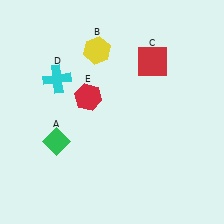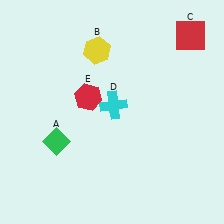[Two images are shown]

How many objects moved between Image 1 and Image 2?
2 objects moved between the two images.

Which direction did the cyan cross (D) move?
The cyan cross (D) moved right.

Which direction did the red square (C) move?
The red square (C) moved right.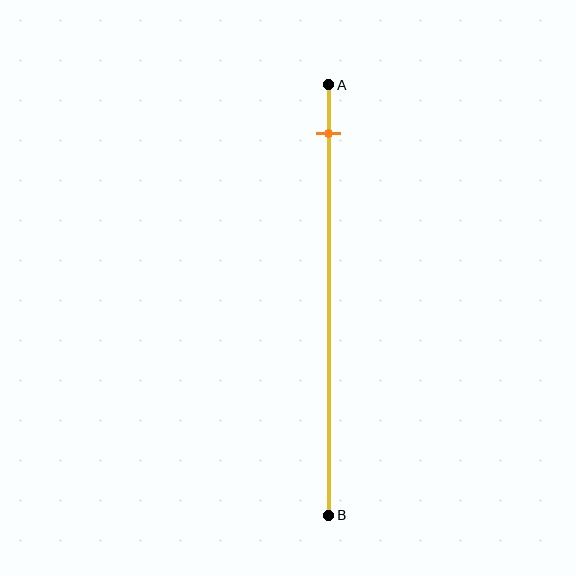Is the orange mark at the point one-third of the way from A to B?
No, the mark is at about 10% from A, not at the 33% one-third point.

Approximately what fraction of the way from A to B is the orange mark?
The orange mark is approximately 10% of the way from A to B.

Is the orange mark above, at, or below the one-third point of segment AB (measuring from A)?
The orange mark is above the one-third point of segment AB.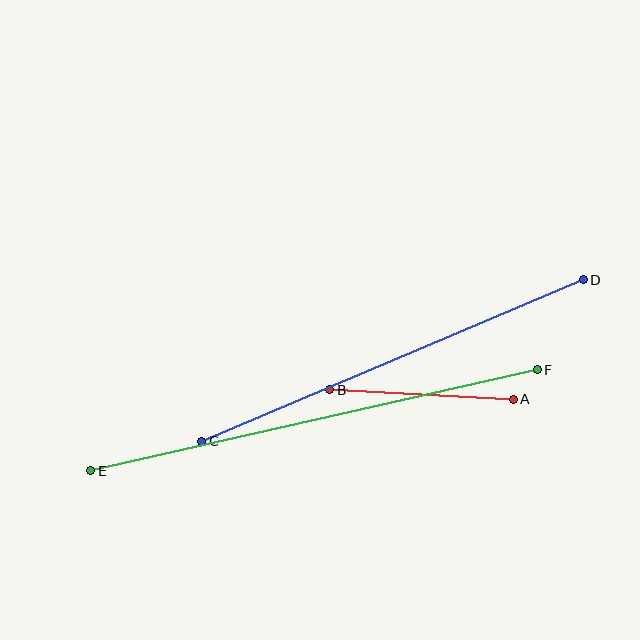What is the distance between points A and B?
The distance is approximately 183 pixels.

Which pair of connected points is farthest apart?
Points E and F are farthest apart.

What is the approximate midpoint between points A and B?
The midpoint is at approximately (421, 395) pixels.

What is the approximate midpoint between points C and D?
The midpoint is at approximately (393, 361) pixels.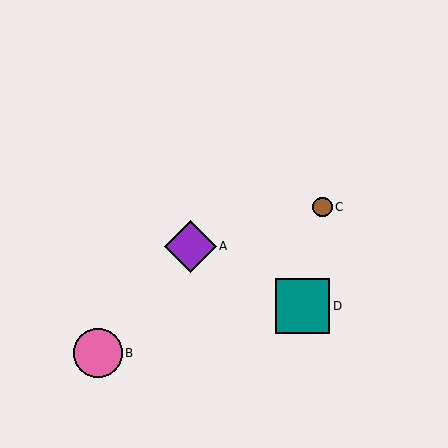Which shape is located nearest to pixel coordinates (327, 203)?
The brown circle (labeled C) at (322, 207) is nearest to that location.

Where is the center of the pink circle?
The center of the pink circle is at (98, 353).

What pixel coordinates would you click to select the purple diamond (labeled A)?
Click at (190, 246) to select the purple diamond A.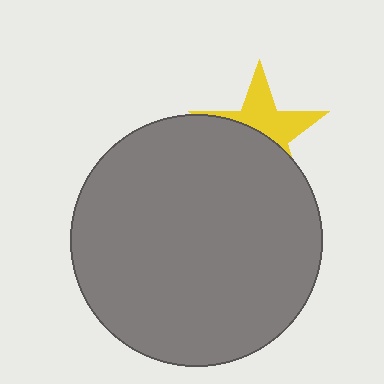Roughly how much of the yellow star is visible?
About half of it is visible (roughly 46%).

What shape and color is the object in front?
The object in front is a gray circle.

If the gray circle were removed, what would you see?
You would see the complete yellow star.